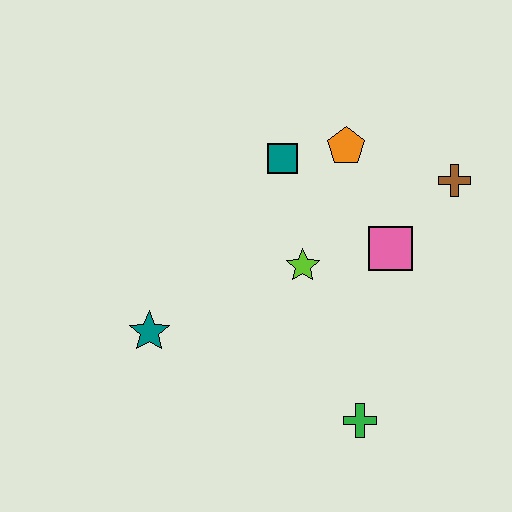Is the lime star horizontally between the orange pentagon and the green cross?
No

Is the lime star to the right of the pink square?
No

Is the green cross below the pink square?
Yes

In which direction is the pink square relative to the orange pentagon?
The pink square is below the orange pentagon.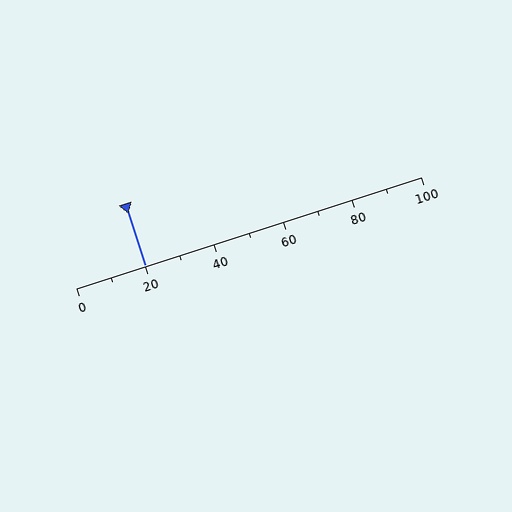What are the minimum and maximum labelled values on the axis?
The axis runs from 0 to 100.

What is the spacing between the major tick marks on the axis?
The major ticks are spaced 20 apart.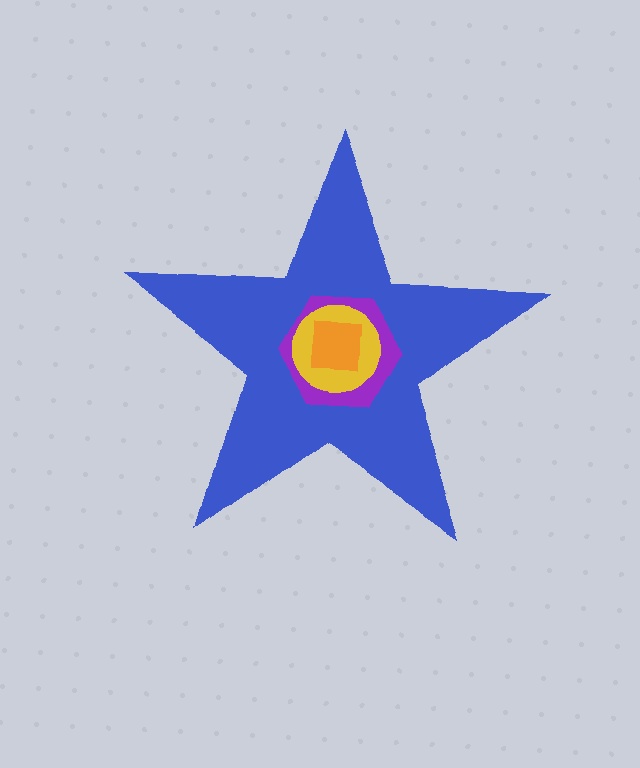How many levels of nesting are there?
4.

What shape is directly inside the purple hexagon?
The yellow circle.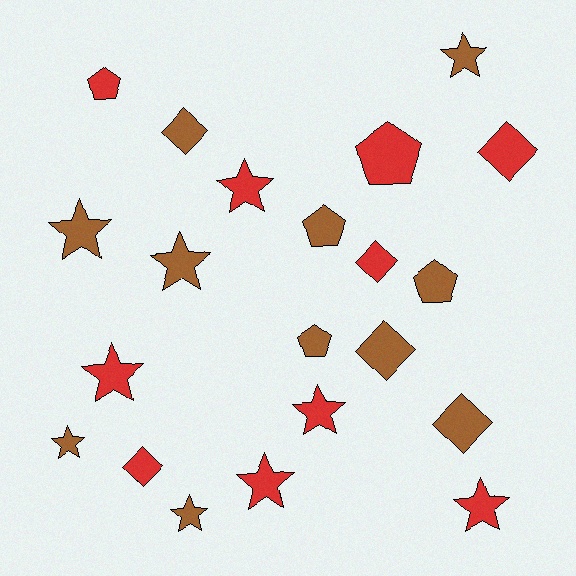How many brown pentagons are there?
There are 3 brown pentagons.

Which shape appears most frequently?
Star, with 10 objects.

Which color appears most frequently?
Brown, with 11 objects.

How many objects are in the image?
There are 21 objects.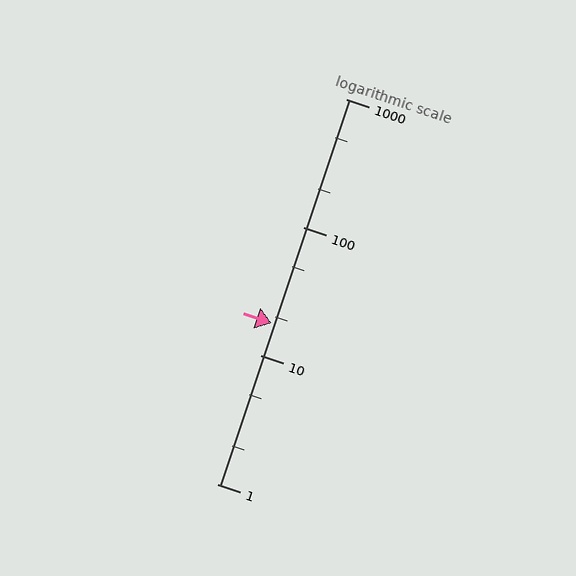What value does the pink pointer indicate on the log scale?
The pointer indicates approximately 18.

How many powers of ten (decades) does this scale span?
The scale spans 3 decades, from 1 to 1000.